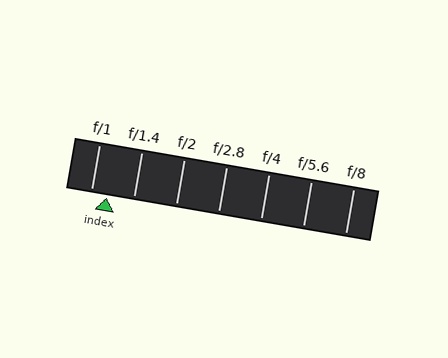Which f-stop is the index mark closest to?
The index mark is closest to f/1.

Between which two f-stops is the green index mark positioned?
The index mark is between f/1 and f/1.4.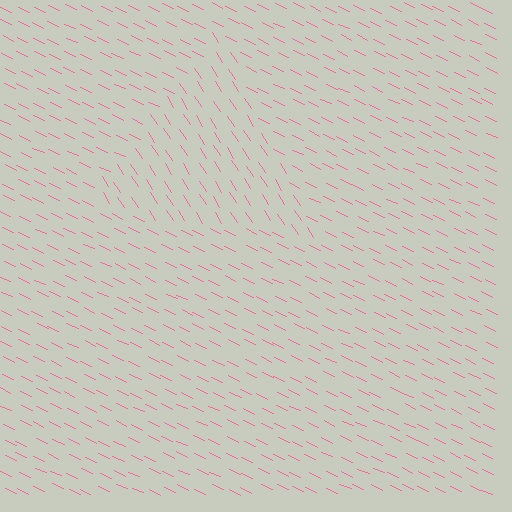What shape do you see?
I see a triangle.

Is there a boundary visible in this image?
Yes, there is a texture boundary formed by a change in line orientation.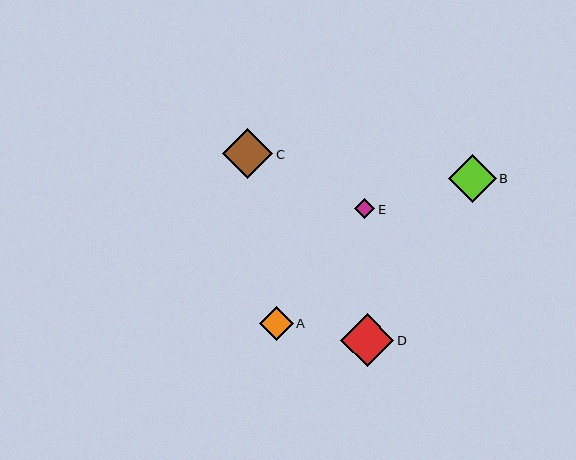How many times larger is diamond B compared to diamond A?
Diamond B is approximately 1.4 times the size of diamond A.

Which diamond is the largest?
Diamond D is the largest with a size of approximately 53 pixels.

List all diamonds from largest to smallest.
From largest to smallest: D, C, B, A, E.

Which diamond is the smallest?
Diamond E is the smallest with a size of approximately 20 pixels.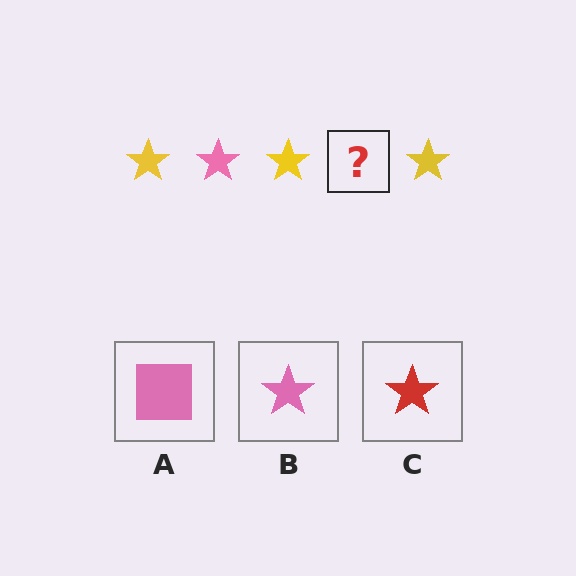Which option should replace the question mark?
Option B.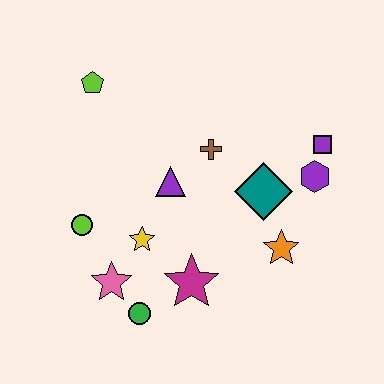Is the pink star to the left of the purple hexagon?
Yes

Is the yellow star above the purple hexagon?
No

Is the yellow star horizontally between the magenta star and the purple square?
No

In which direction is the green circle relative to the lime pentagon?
The green circle is below the lime pentagon.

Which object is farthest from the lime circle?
The purple square is farthest from the lime circle.